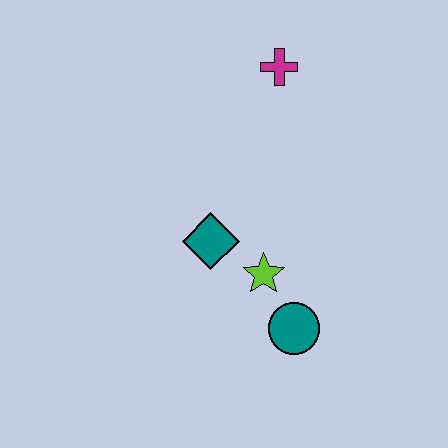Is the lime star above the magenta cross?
No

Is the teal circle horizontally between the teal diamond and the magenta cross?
No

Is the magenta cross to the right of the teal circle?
No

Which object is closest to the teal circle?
The lime star is closest to the teal circle.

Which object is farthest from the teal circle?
The magenta cross is farthest from the teal circle.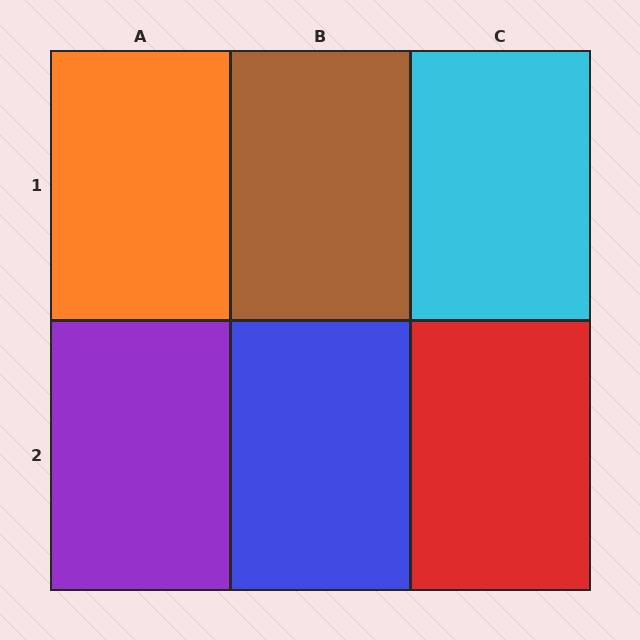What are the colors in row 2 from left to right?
Purple, blue, red.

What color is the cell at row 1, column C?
Cyan.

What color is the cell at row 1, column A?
Orange.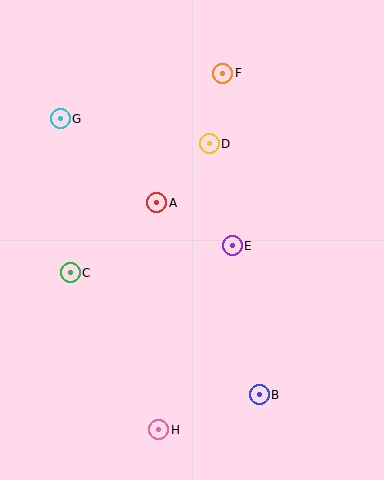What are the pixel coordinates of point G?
Point G is at (60, 119).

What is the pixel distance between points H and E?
The distance between H and E is 198 pixels.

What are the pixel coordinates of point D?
Point D is at (209, 144).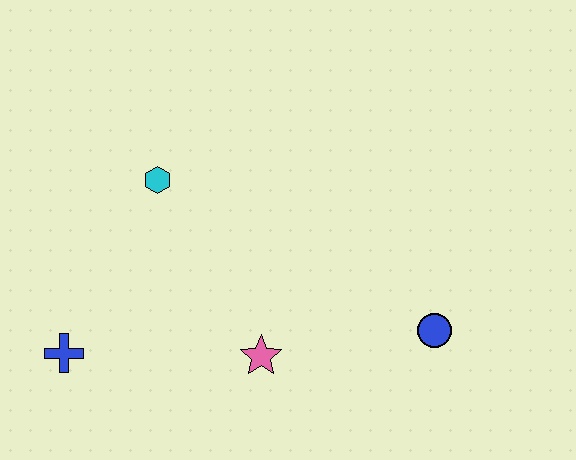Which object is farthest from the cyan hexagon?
The blue circle is farthest from the cyan hexagon.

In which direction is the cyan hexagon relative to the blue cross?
The cyan hexagon is above the blue cross.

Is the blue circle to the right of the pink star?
Yes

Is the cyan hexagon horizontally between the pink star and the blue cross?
Yes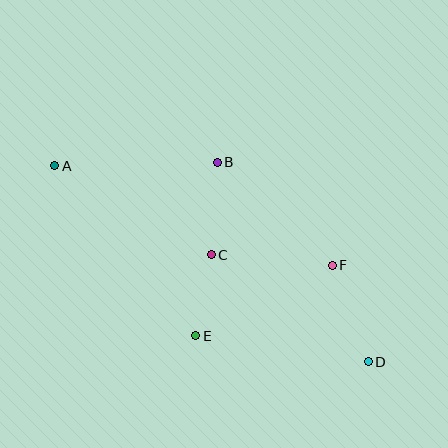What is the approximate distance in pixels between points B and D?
The distance between B and D is approximately 250 pixels.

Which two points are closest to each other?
Points C and E are closest to each other.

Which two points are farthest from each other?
Points A and D are farthest from each other.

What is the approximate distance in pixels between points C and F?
The distance between C and F is approximately 121 pixels.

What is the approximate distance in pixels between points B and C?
The distance between B and C is approximately 92 pixels.